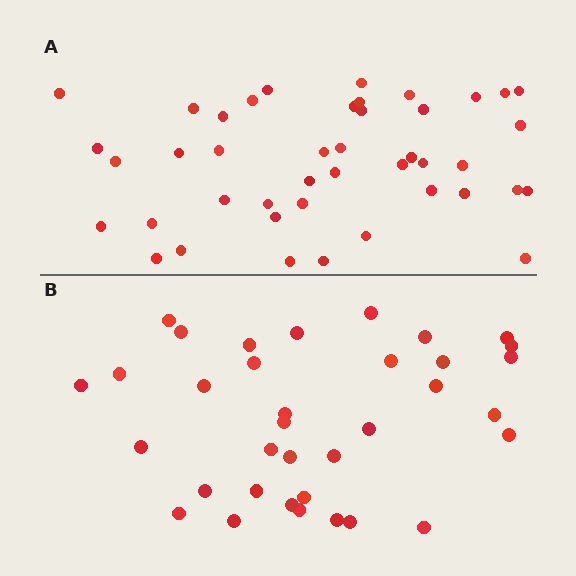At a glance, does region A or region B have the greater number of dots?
Region A (the top region) has more dots.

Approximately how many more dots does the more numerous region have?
Region A has roughly 8 or so more dots than region B.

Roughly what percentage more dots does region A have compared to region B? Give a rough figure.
About 25% more.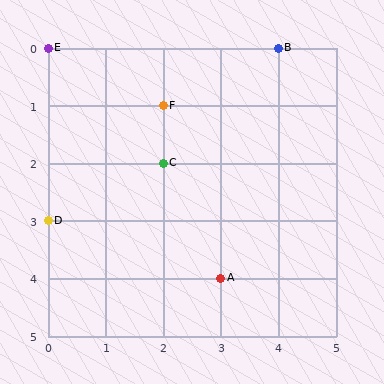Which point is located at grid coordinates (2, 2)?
Point C is at (2, 2).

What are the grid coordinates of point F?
Point F is at grid coordinates (2, 1).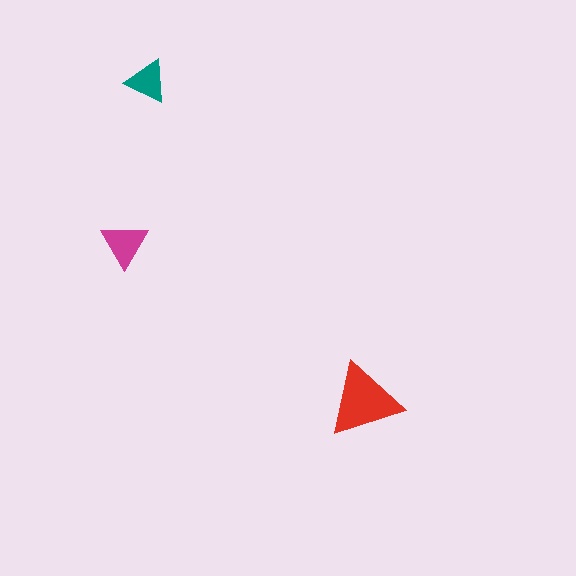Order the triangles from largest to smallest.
the red one, the magenta one, the teal one.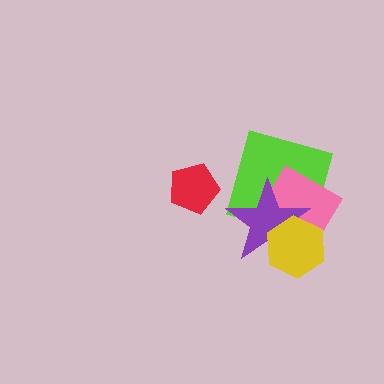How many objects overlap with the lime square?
3 objects overlap with the lime square.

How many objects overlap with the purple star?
3 objects overlap with the purple star.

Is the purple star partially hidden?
Yes, it is partially covered by another shape.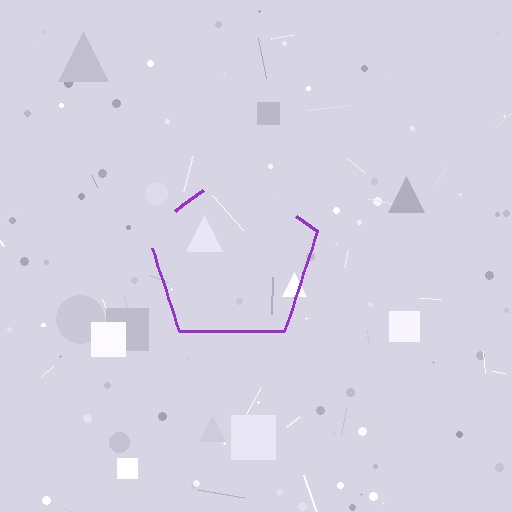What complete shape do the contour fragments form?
The contour fragments form a pentagon.